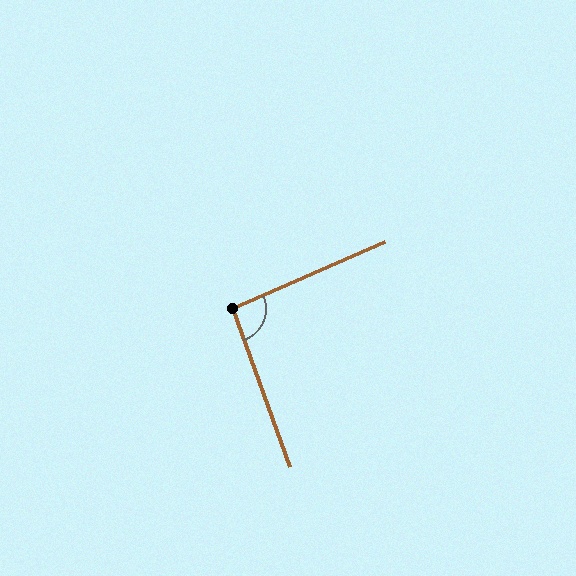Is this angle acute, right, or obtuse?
It is approximately a right angle.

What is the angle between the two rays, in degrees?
Approximately 93 degrees.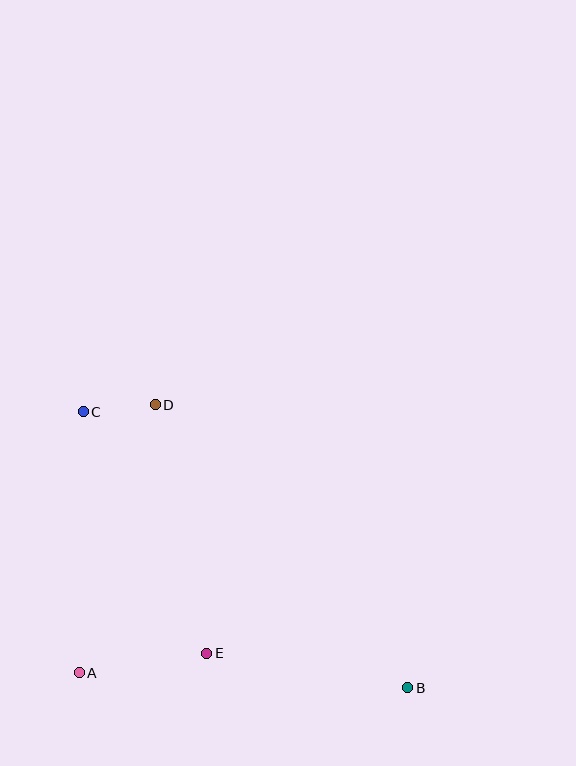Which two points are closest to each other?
Points C and D are closest to each other.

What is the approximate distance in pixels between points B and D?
The distance between B and D is approximately 379 pixels.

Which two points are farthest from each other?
Points B and C are farthest from each other.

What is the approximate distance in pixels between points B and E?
The distance between B and E is approximately 204 pixels.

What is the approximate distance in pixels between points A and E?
The distance between A and E is approximately 129 pixels.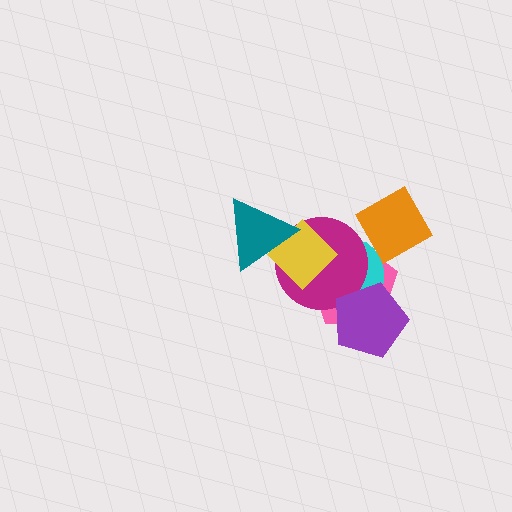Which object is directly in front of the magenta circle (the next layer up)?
The yellow diamond is directly in front of the magenta circle.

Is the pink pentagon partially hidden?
Yes, it is partially covered by another shape.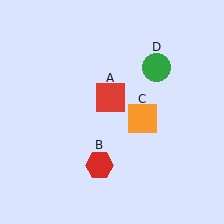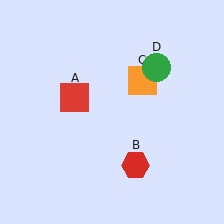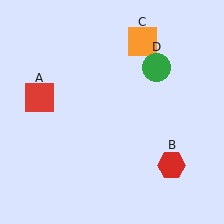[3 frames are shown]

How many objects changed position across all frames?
3 objects changed position: red square (object A), red hexagon (object B), orange square (object C).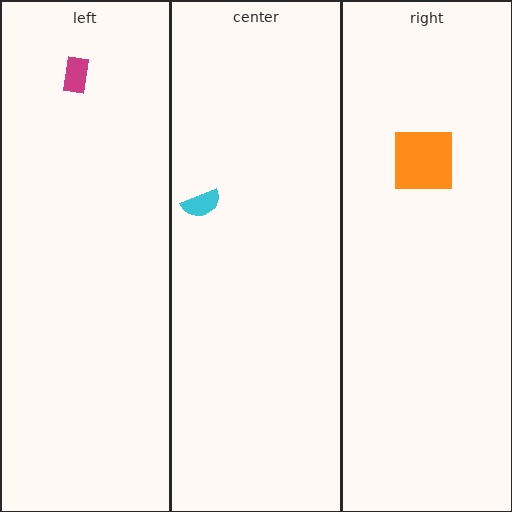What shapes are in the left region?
The magenta rectangle.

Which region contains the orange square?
The right region.